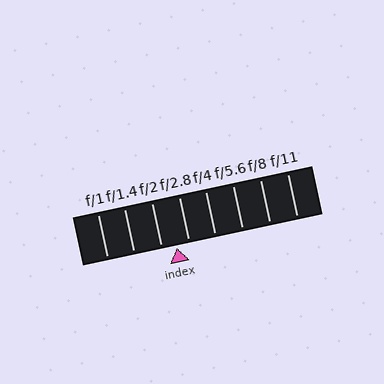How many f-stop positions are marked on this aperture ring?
There are 8 f-stop positions marked.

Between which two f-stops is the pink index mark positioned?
The index mark is between f/2 and f/2.8.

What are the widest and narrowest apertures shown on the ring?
The widest aperture shown is f/1 and the narrowest is f/11.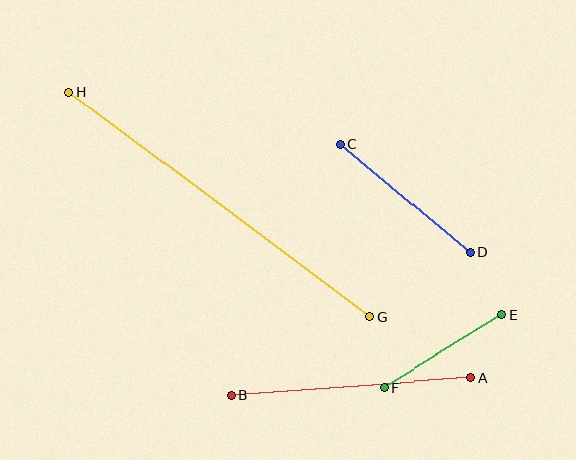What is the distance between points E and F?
The distance is approximately 138 pixels.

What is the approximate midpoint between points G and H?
The midpoint is at approximately (220, 204) pixels.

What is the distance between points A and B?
The distance is approximately 240 pixels.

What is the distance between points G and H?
The distance is approximately 375 pixels.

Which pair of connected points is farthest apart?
Points G and H are farthest apart.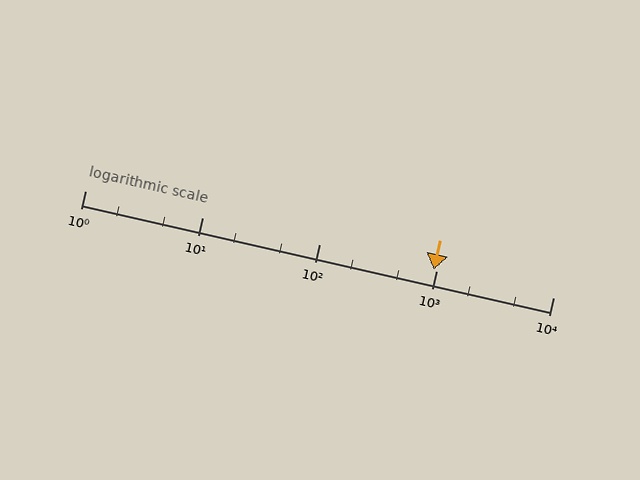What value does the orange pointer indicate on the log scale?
The pointer indicates approximately 960.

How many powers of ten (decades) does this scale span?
The scale spans 4 decades, from 1 to 10000.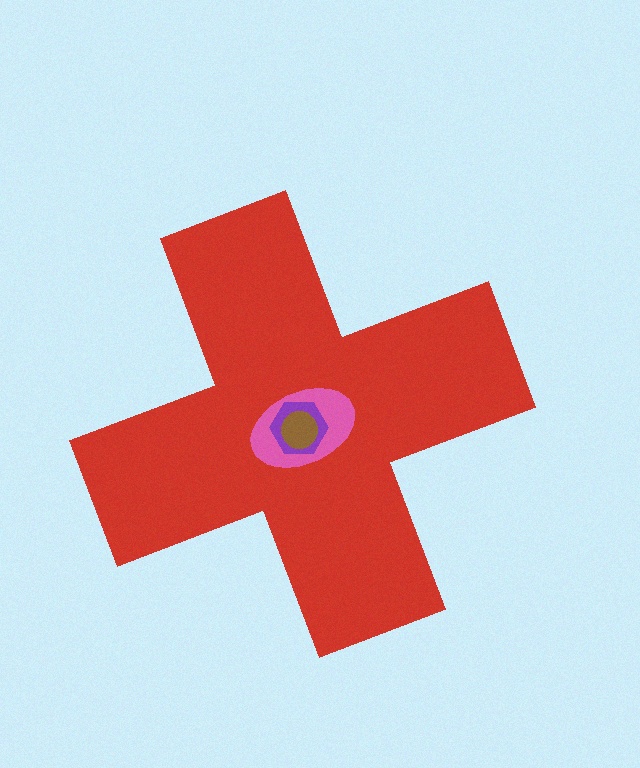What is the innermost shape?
The brown circle.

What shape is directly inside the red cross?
The pink ellipse.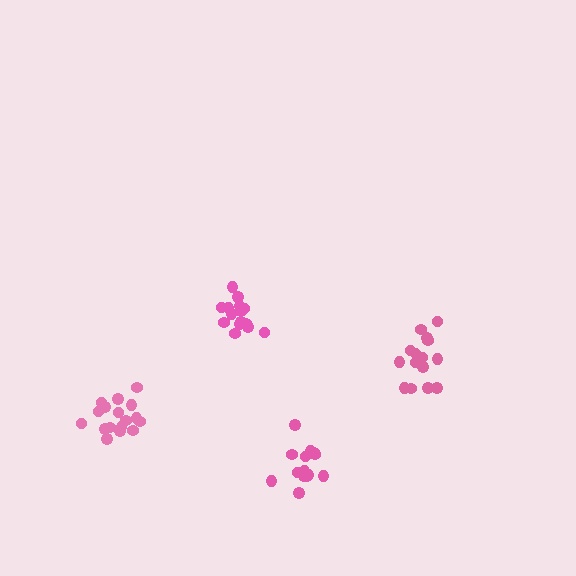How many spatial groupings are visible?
There are 4 spatial groupings.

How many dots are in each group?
Group 1: 14 dots, Group 2: 15 dots, Group 3: 18 dots, Group 4: 16 dots (63 total).